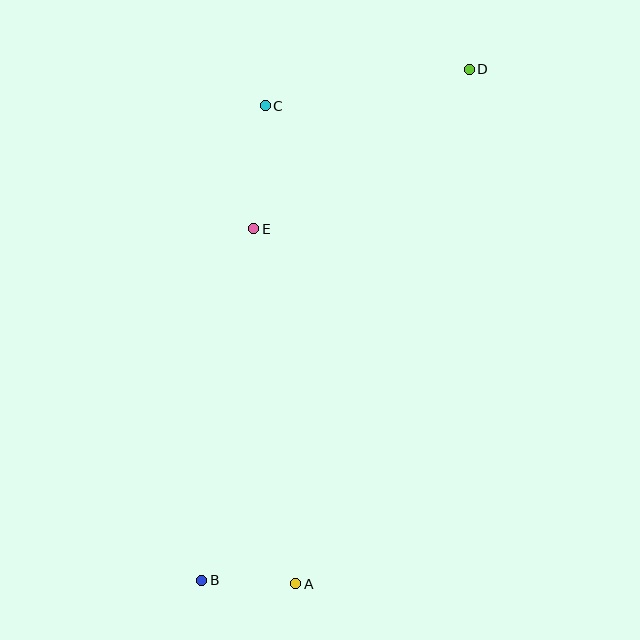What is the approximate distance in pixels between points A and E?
The distance between A and E is approximately 358 pixels.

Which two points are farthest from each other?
Points B and D are farthest from each other.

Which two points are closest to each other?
Points A and B are closest to each other.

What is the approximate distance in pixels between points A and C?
The distance between A and C is approximately 479 pixels.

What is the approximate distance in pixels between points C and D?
The distance between C and D is approximately 207 pixels.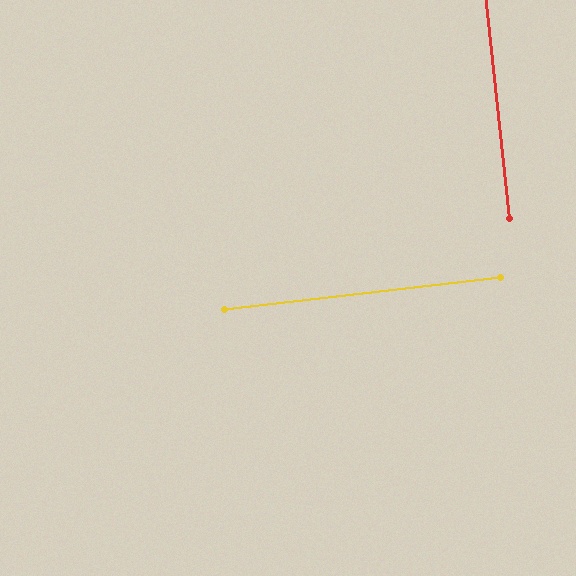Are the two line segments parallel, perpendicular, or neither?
Perpendicular — they meet at approximately 89°.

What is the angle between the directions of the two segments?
Approximately 89 degrees.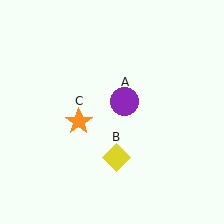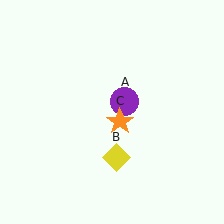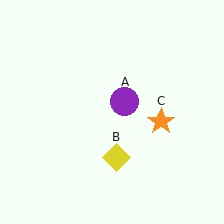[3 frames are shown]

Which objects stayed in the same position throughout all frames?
Purple circle (object A) and yellow diamond (object B) remained stationary.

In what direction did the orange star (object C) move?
The orange star (object C) moved right.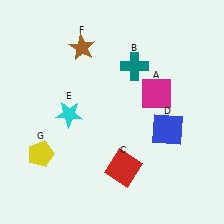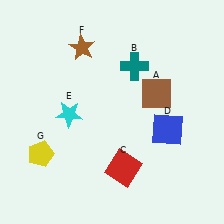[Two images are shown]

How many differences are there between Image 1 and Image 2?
There is 1 difference between the two images.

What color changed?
The square (A) changed from magenta in Image 1 to brown in Image 2.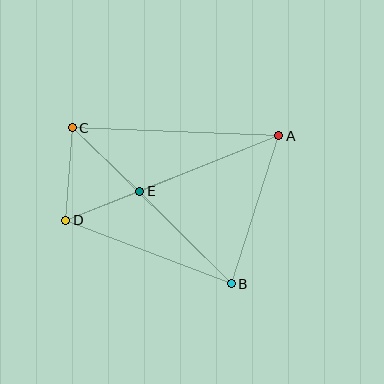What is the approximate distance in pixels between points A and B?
The distance between A and B is approximately 155 pixels.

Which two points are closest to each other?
Points D and E are closest to each other.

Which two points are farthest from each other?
Points A and D are farthest from each other.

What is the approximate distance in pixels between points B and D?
The distance between B and D is approximately 178 pixels.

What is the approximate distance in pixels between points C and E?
The distance between C and E is approximately 93 pixels.